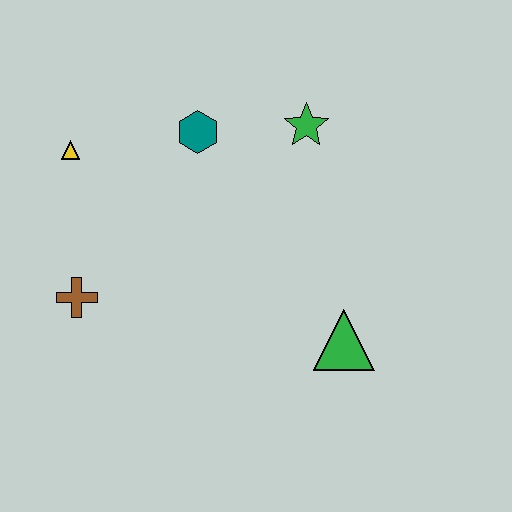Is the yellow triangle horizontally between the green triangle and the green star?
No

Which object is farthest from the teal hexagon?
The green triangle is farthest from the teal hexagon.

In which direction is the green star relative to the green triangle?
The green star is above the green triangle.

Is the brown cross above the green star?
No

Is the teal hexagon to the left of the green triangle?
Yes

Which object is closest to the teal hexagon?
The green star is closest to the teal hexagon.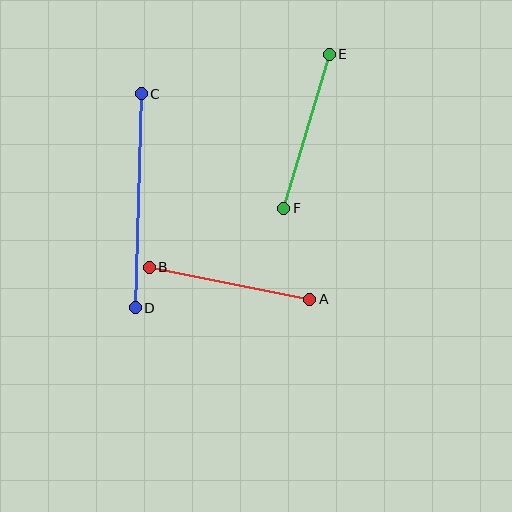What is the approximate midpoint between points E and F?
The midpoint is at approximately (306, 131) pixels.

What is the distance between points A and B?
The distance is approximately 164 pixels.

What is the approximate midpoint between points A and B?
The midpoint is at approximately (230, 283) pixels.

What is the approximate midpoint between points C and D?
The midpoint is at approximately (138, 201) pixels.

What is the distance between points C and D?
The distance is approximately 214 pixels.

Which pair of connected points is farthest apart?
Points C and D are farthest apart.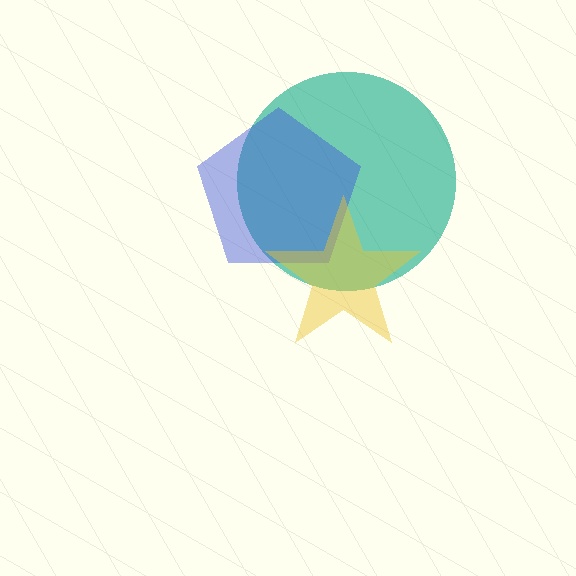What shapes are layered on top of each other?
The layered shapes are: a teal circle, a blue pentagon, a yellow star.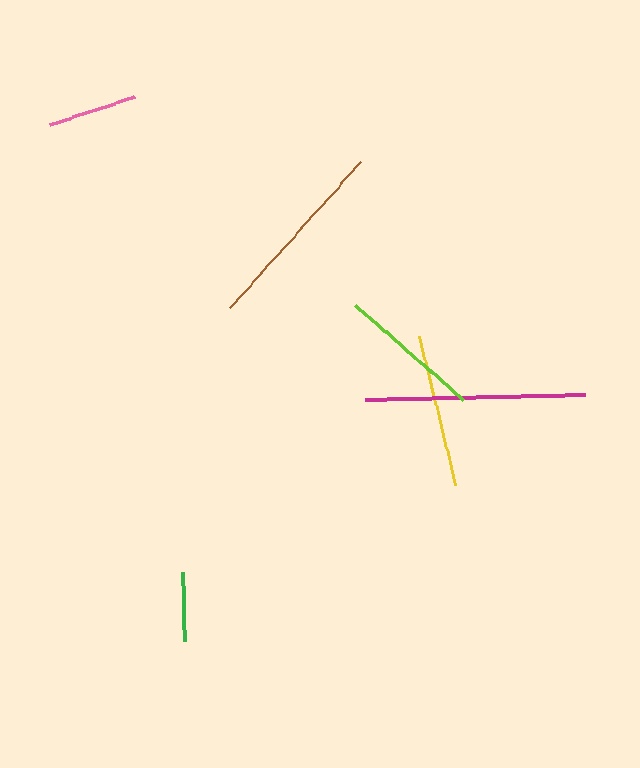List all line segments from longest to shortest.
From longest to shortest: magenta, brown, yellow, lime, pink, green.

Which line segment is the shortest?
The green line is the shortest at approximately 70 pixels.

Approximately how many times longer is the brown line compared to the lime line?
The brown line is approximately 1.4 times the length of the lime line.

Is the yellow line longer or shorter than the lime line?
The yellow line is longer than the lime line.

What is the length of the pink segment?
The pink segment is approximately 89 pixels long.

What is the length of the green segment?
The green segment is approximately 70 pixels long.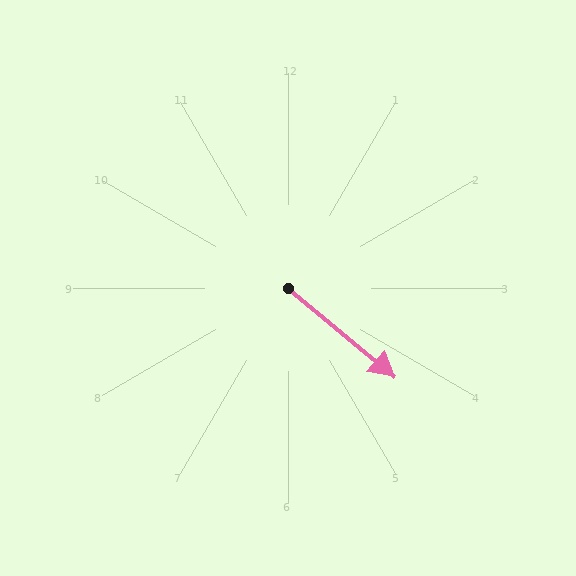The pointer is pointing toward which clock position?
Roughly 4 o'clock.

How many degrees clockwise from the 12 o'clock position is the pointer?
Approximately 130 degrees.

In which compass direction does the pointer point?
Southeast.